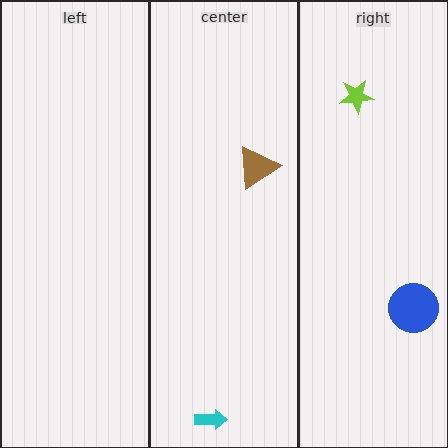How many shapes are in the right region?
2.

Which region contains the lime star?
The right region.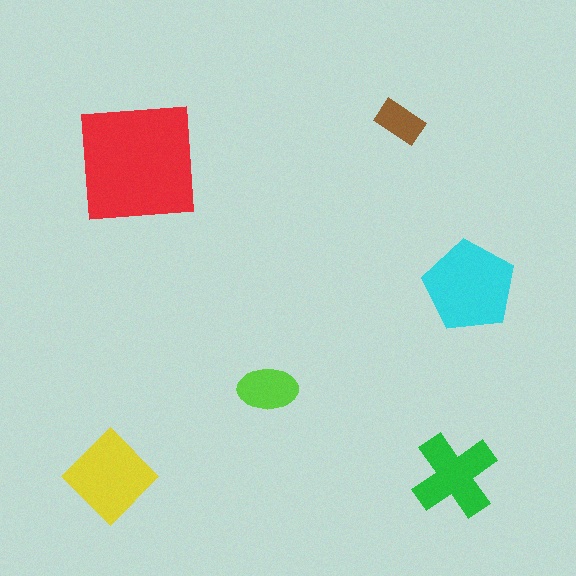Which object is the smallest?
The brown rectangle.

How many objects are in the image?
There are 6 objects in the image.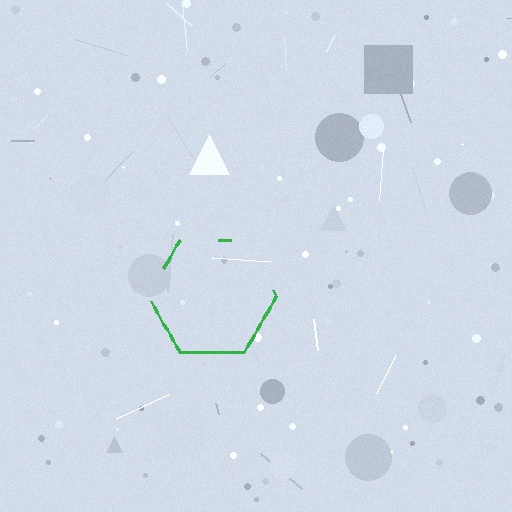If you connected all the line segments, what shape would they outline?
They would outline a hexagon.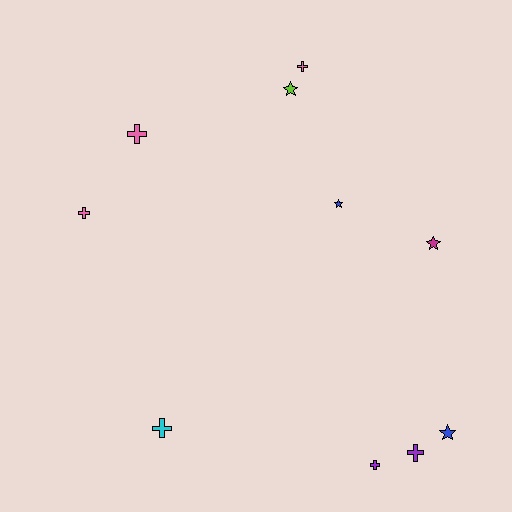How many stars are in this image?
There are 4 stars.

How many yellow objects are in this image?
There are no yellow objects.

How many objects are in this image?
There are 10 objects.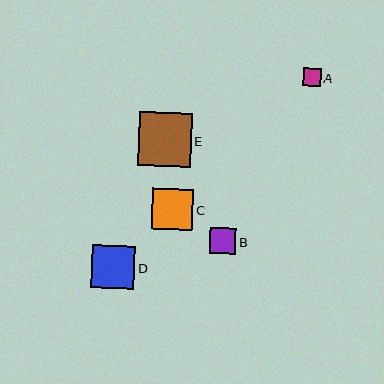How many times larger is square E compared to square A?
Square E is approximately 3.0 times the size of square A.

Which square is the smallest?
Square A is the smallest with a size of approximately 18 pixels.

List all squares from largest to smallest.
From largest to smallest: E, D, C, B, A.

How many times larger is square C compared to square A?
Square C is approximately 2.3 times the size of square A.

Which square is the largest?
Square E is the largest with a size of approximately 53 pixels.